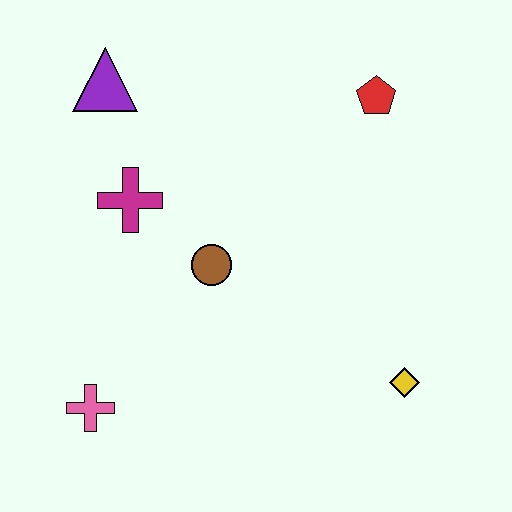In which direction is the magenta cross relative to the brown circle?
The magenta cross is to the left of the brown circle.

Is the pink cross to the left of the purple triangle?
Yes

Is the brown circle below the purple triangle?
Yes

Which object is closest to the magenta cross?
The brown circle is closest to the magenta cross.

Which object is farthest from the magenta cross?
The yellow diamond is farthest from the magenta cross.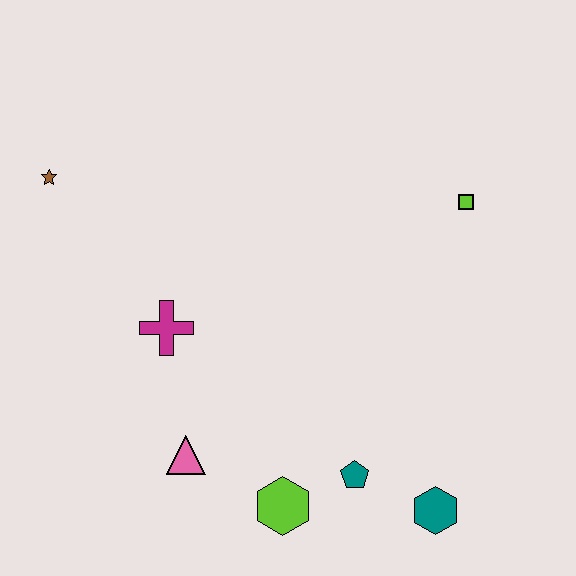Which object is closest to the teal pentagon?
The lime hexagon is closest to the teal pentagon.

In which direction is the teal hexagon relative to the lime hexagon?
The teal hexagon is to the right of the lime hexagon.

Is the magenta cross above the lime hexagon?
Yes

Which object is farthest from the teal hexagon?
The brown star is farthest from the teal hexagon.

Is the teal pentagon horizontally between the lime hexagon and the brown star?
No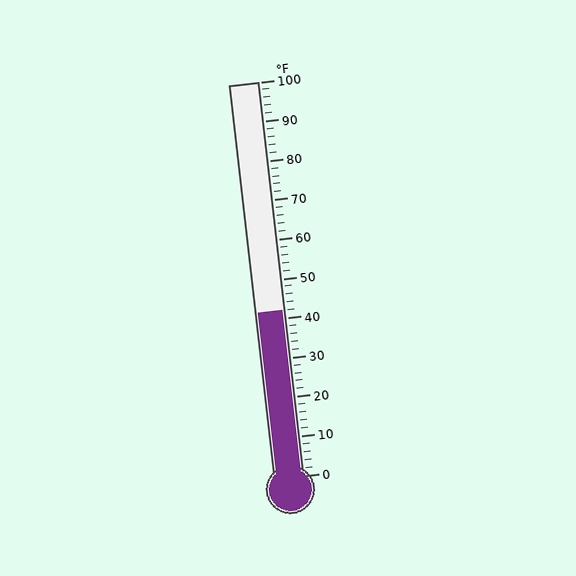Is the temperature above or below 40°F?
The temperature is above 40°F.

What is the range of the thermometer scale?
The thermometer scale ranges from 0°F to 100°F.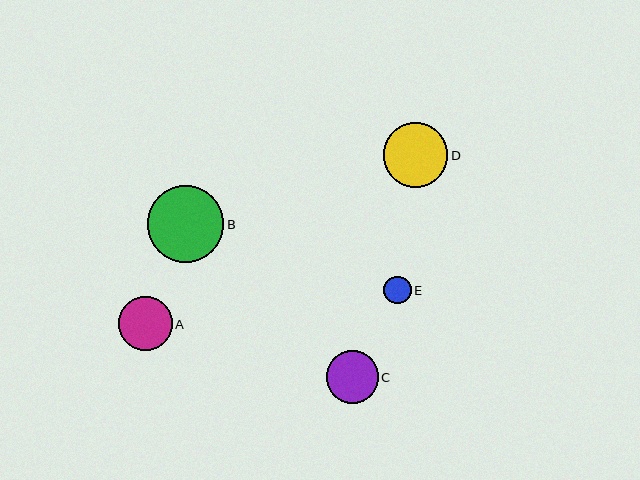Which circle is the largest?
Circle B is the largest with a size of approximately 77 pixels.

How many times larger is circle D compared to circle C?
Circle D is approximately 1.2 times the size of circle C.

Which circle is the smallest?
Circle E is the smallest with a size of approximately 28 pixels.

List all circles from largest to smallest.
From largest to smallest: B, D, A, C, E.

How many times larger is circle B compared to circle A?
Circle B is approximately 1.4 times the size of circle A.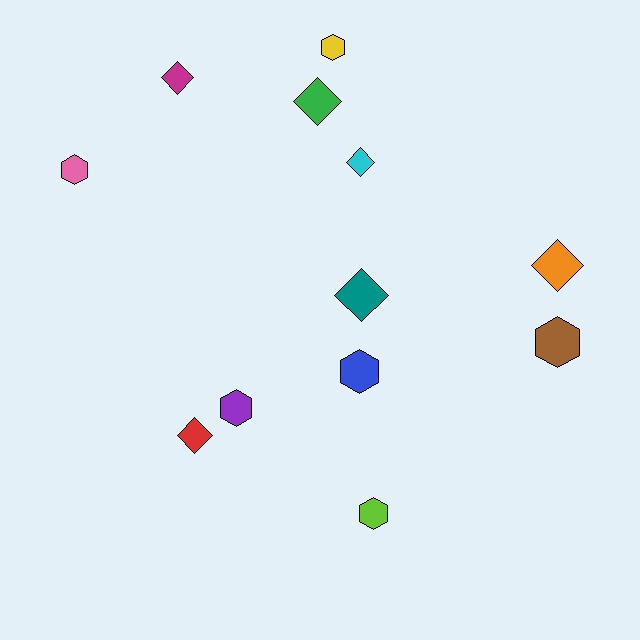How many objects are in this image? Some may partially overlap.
There are 12 objects.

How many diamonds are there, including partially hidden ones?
There are 6 diamonds.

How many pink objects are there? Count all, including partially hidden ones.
There is 1 pink object.